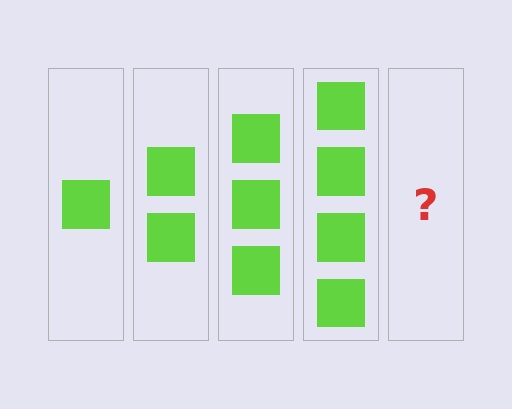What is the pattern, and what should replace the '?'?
The pattern is that each step adds one more square. The '?' should be 5 squares.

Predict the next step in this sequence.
The next step is 5 squares.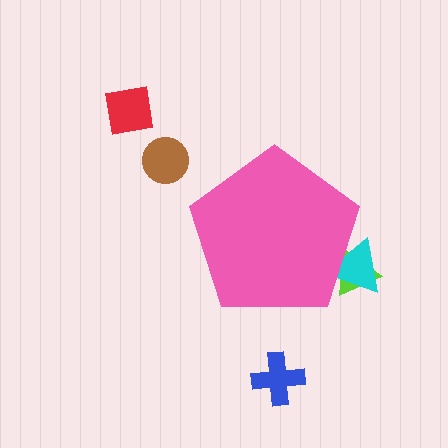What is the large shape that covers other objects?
A pink pentagon.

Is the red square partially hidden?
No, the red square is fully visible.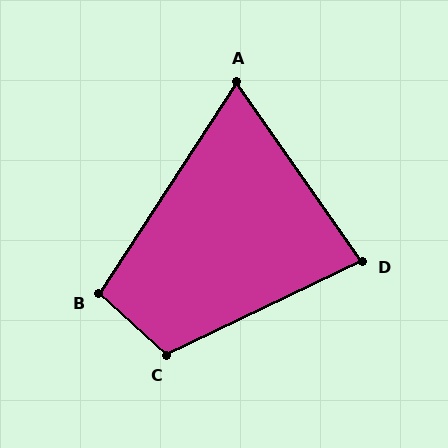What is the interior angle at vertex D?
Approximately 81 degrees (acute).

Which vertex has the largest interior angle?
C, at approximately 112 degrees.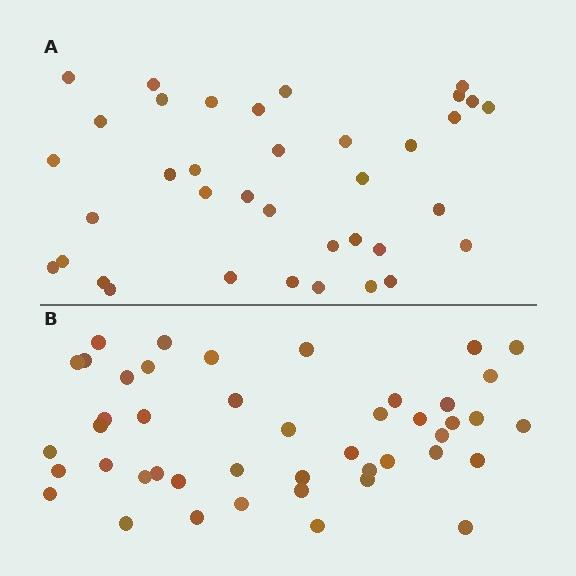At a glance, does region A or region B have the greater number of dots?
Region B (the bottom region) has more dots.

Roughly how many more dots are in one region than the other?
Region B has roughly 8 or so more dots than region A.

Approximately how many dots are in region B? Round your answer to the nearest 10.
About 40 dots. (The exact count is 45, which rounds to 40.)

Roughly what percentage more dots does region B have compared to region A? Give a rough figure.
About 20% more.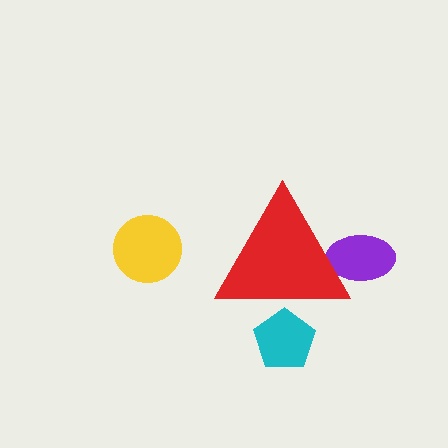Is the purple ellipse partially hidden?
Yes, the purple ellipse is partially hidden behind the red triangle.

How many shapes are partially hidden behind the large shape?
2 shapes are partially hidden.